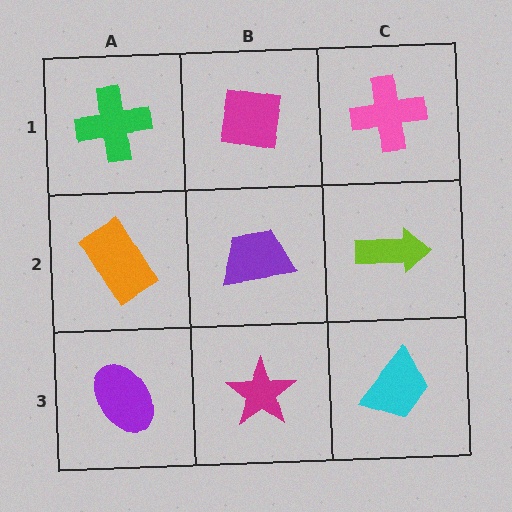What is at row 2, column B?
A purple trapezoid.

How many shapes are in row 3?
3 shapes.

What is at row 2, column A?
An orange rectangle.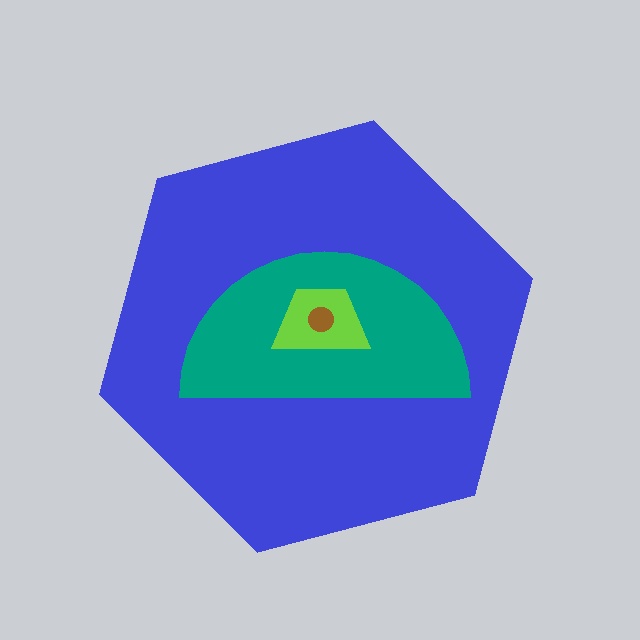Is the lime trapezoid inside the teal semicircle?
Yes.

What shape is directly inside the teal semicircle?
The lime trapezoid.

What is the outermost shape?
The blue hexagon.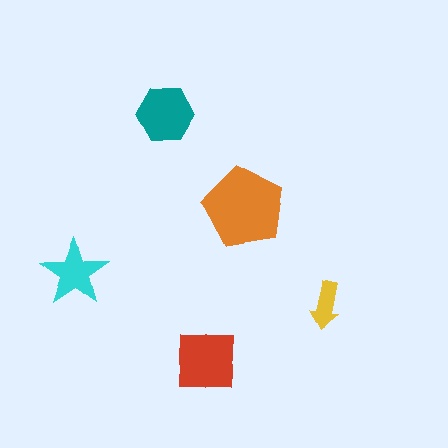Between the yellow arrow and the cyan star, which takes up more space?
The cyan star.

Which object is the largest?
The orange pentagon.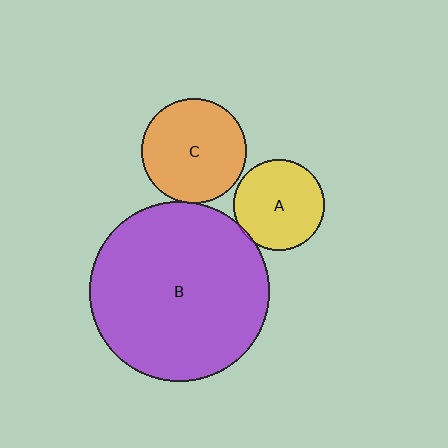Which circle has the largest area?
Circle B (purple).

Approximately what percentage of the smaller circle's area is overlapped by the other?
Approximately 5%.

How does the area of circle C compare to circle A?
Approximately 1.3 times.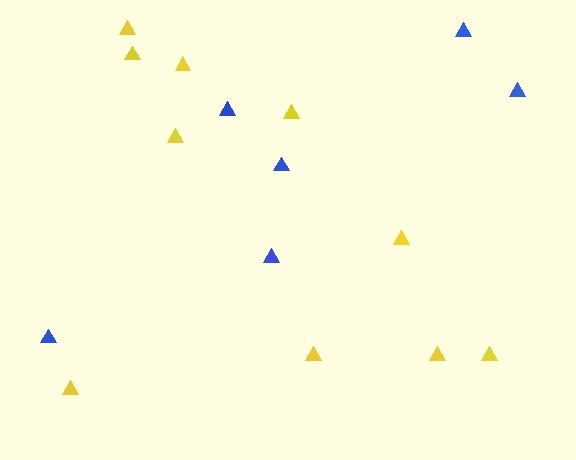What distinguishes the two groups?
There are 2 groups: one group of blue triangles (6) and one group of yellow triangles (10).